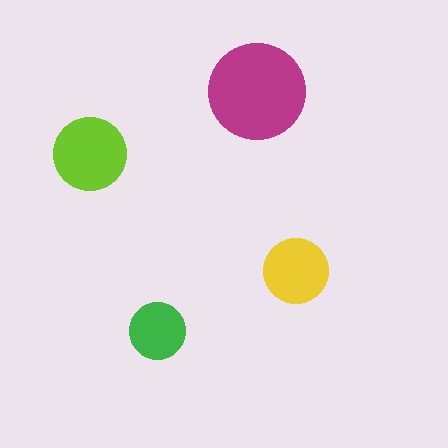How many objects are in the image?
There are 4 objects in the image.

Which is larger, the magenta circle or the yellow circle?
The magenta one.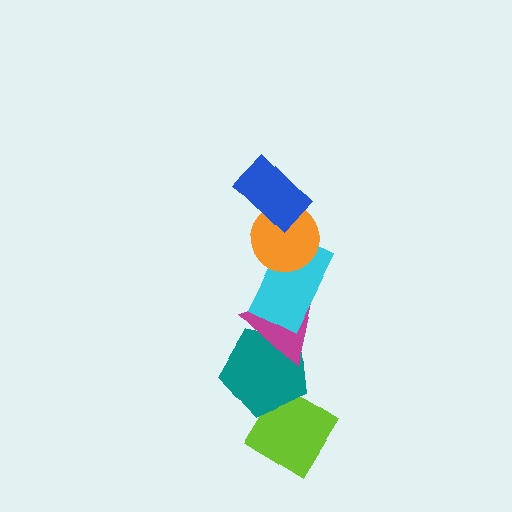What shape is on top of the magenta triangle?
The cyan rectangle is on top of the magenta triangle.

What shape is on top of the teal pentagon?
The magenta triangle is on top of the teal pentagon.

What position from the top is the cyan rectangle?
The cyan rectangle is 3rd from the top.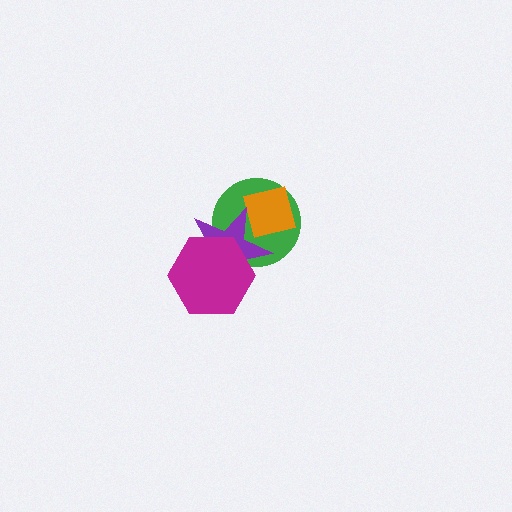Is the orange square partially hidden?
Yes, it is partially covered by another shape.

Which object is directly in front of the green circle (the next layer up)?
The orange square is directly in front of the green circle.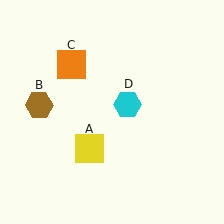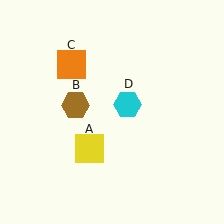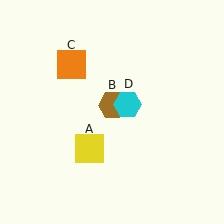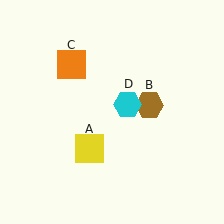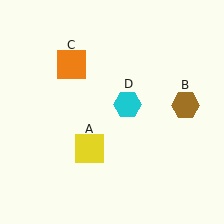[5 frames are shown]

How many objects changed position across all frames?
1 object changed position: brown hexagon (object B).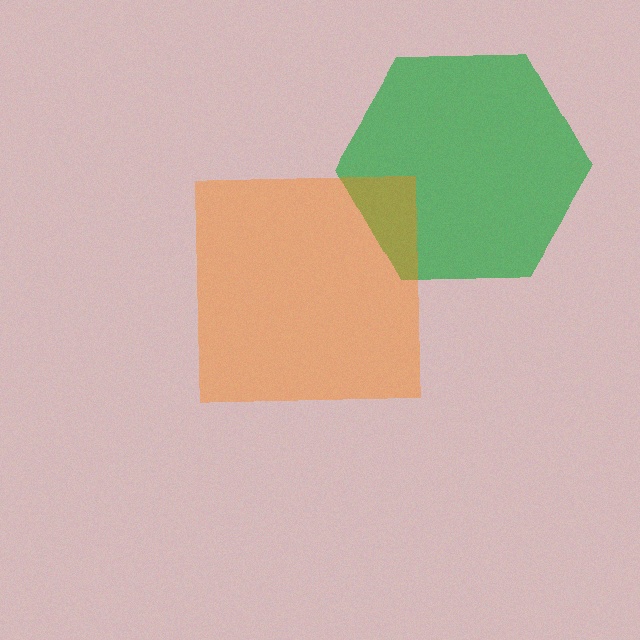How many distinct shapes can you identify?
There are 2 distinct shapes: a green hexagon, an orange square.